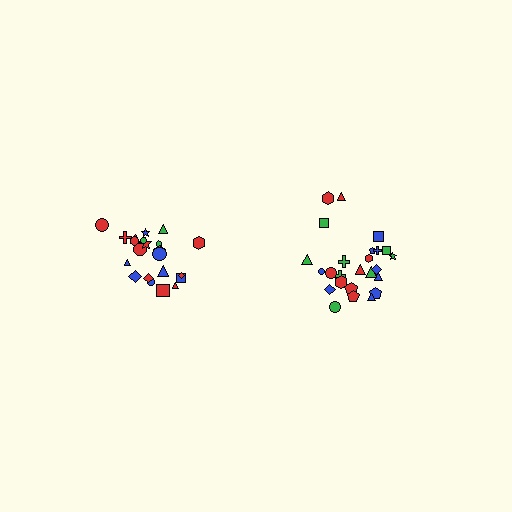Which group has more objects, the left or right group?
The right group.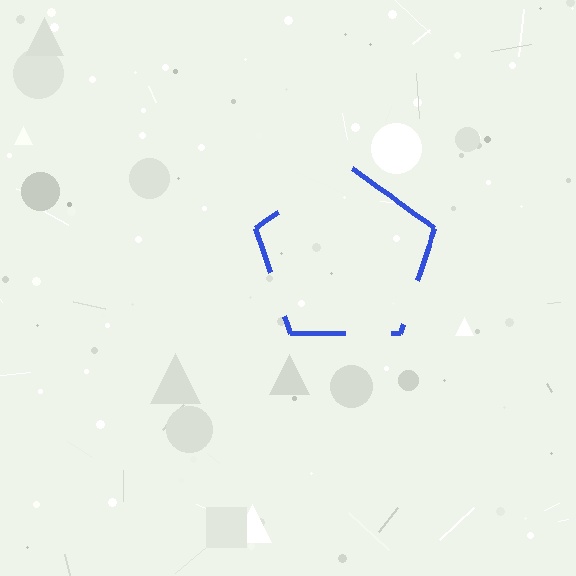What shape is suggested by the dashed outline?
The dashed outline suggests a pentagon.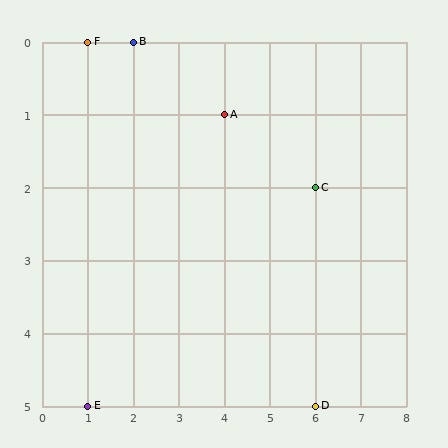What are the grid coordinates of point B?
Point B is at grid coordinates (2, 0).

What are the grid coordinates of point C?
Point C is at grid coordinates (6, 2).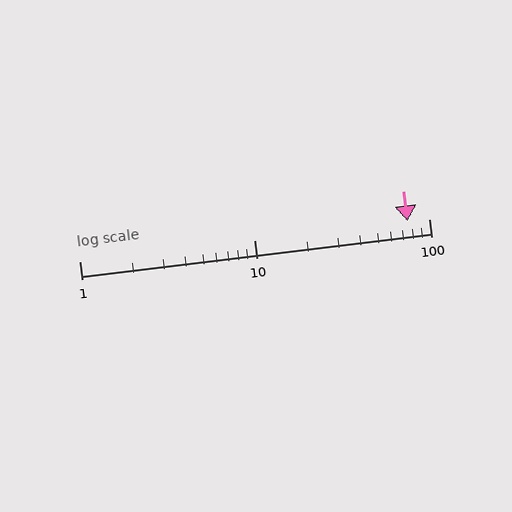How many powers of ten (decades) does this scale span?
The scale spans 2 decades, from 1 to 100.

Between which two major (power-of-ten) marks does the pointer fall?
The pointer is between 10 and 100.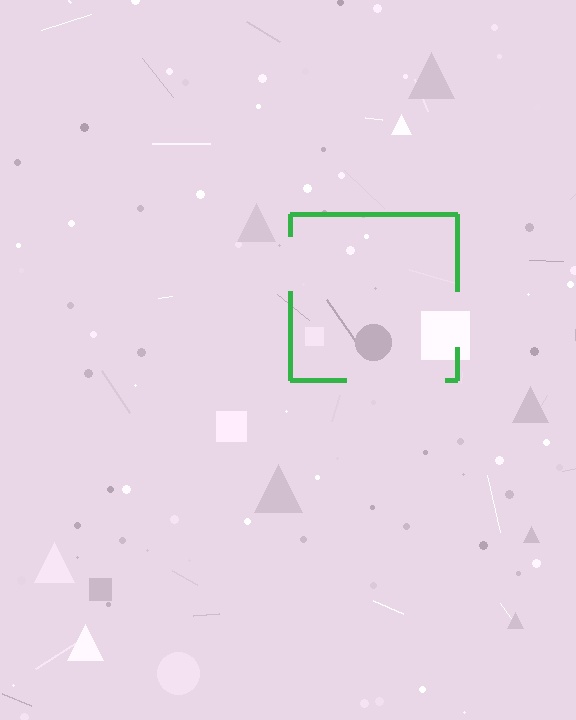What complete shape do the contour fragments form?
The contour fragments form a square.